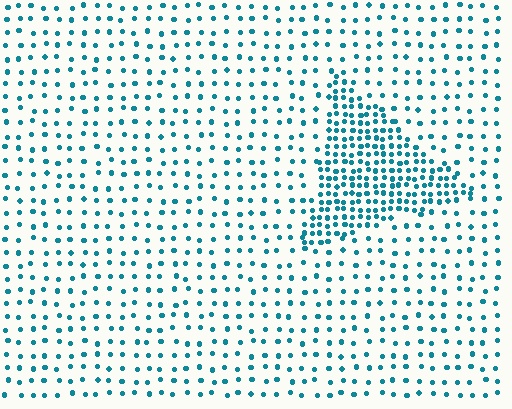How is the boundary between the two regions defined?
The boundary is defined by a change in element density (approximately 2.7x ratio). All elements are the same color, size, and shape.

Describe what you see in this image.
The image contains small teal elements arranged at two different densities. A triangle-shaped region is visible where the elements are more densely packed than the surrounding area.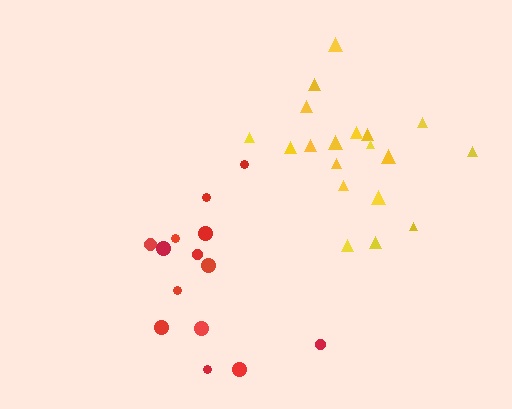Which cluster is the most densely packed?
Yellow.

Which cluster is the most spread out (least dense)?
Red.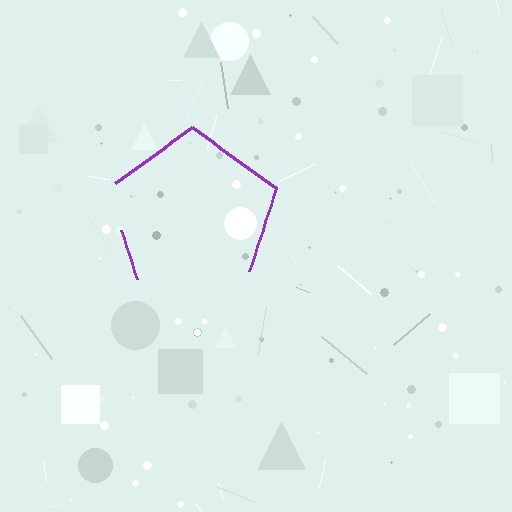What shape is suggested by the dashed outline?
The dashed outline suggests a pentagon.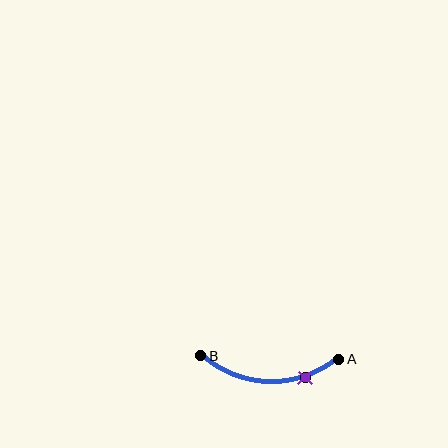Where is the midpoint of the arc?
The arc midpoint is the point on the curve farthest from the straight line joining A and B. It sits below that line.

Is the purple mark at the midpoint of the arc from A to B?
No. The purple mark lies on the arc but is closer to endpoint A. The arc midpoint would be at the point on the curve equidistant along the arc from both A and B.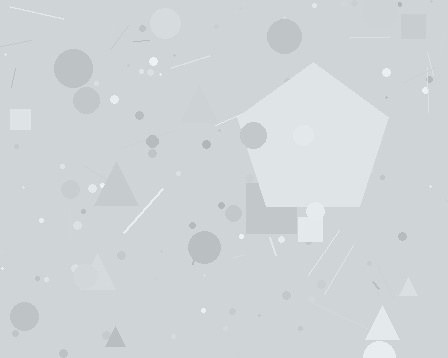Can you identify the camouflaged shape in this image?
The camouflaged shape is a pentagon.